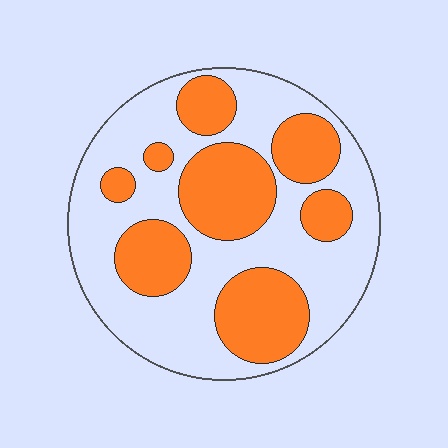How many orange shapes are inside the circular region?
8.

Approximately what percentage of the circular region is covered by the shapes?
Approximately 40%.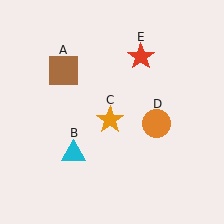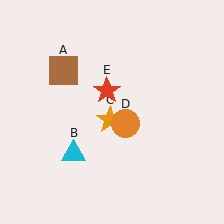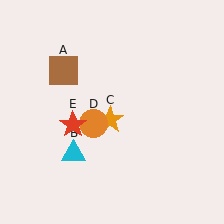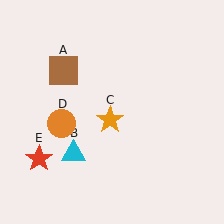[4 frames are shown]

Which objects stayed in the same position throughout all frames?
Brown square (object A) and cyan triangle (object B) and orange star (object C) remained stationary.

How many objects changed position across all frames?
2 objects changed position: orange circle (object D), red star (object E).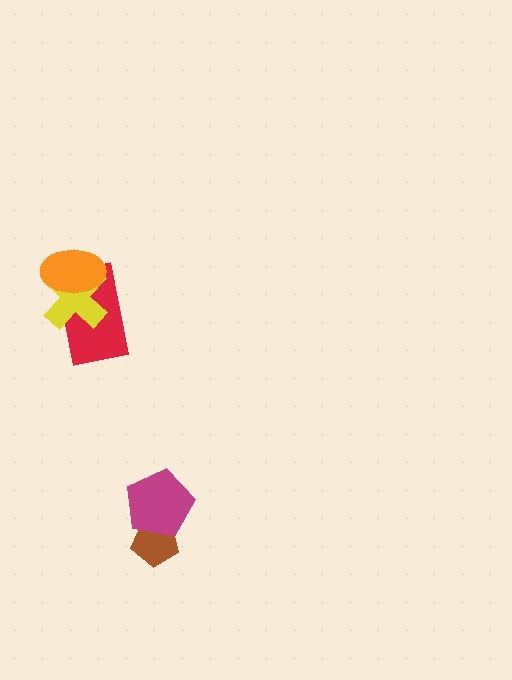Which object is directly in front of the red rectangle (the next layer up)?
The yellow cross is directly in front of the red rectangle.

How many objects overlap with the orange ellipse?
2 objects overlap with the orange ellipse.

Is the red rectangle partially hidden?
Yes, it is partially covered by another shape.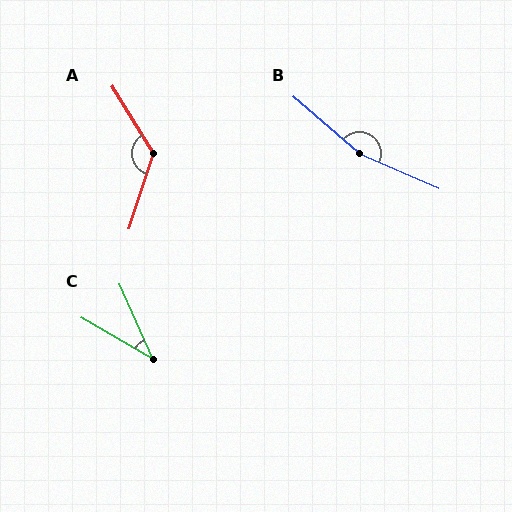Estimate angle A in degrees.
Approximately 130 degrees.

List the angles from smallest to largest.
C (36°), A (130°), B (162°).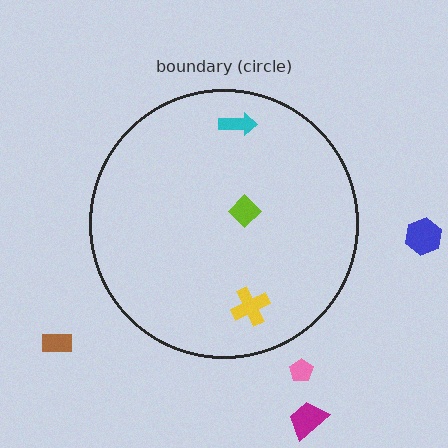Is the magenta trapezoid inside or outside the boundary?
Outside.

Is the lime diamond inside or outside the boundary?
Inside.